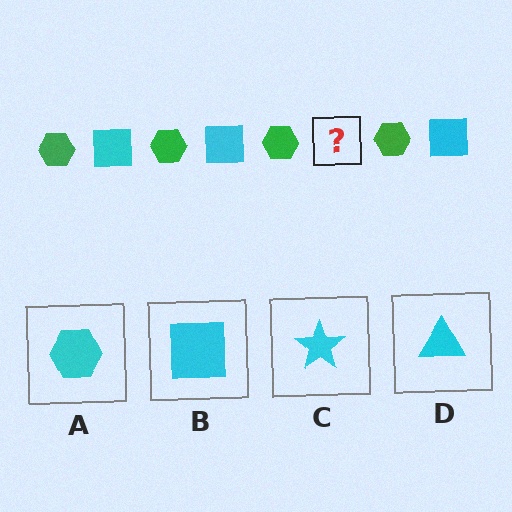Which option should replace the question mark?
Option B.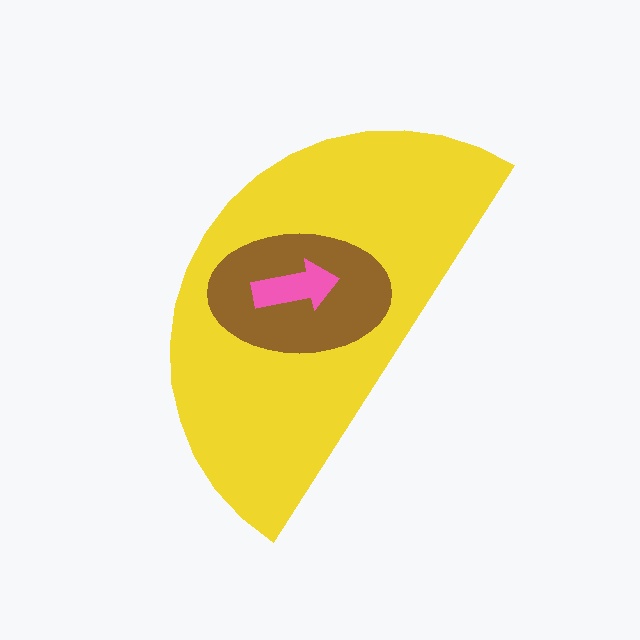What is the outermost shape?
The yellow semicircle.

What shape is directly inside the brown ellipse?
The pink arrow.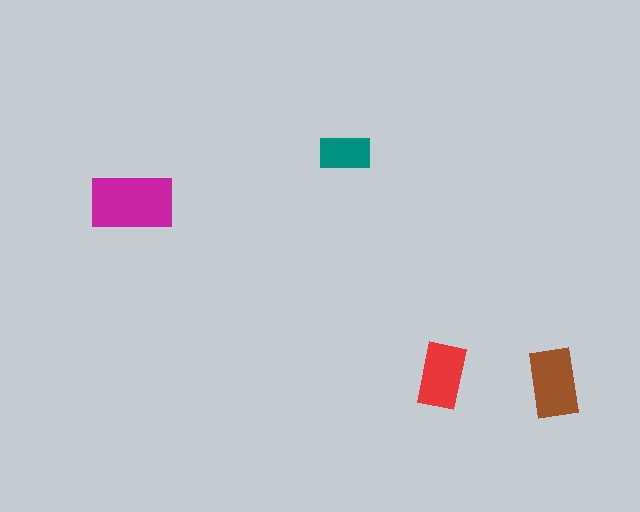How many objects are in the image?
There are 4 objects in the image.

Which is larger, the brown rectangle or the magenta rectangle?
The magenta one.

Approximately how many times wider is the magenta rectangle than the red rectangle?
About 1.5 times wider.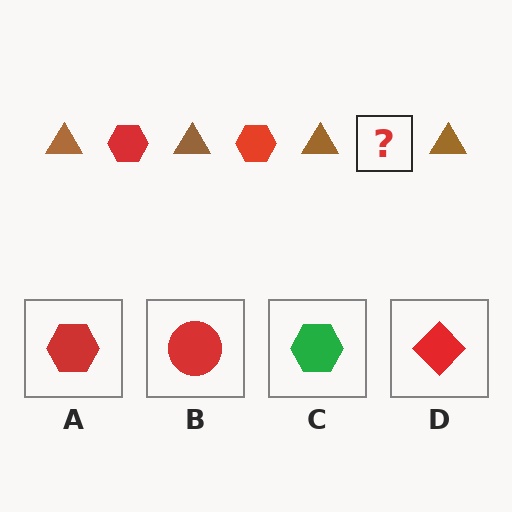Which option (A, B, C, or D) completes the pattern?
A.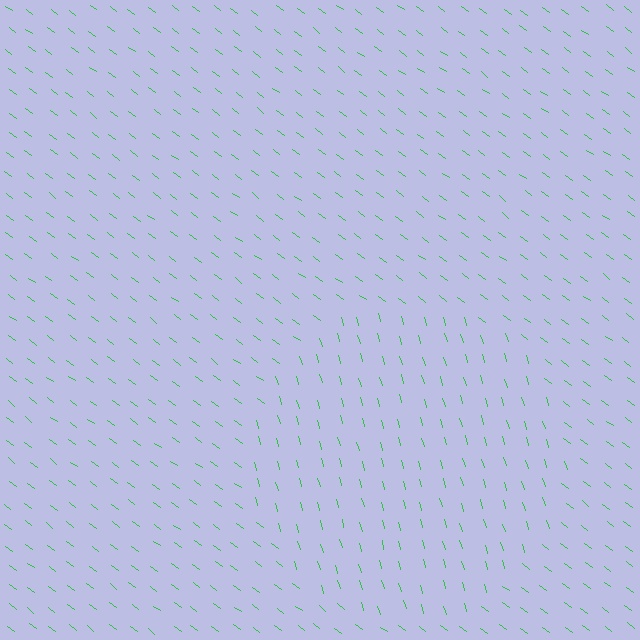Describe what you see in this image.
The image is filled with small green line segments. A circle region in the image has lines oriented differently from the surrounding lines, creating a visible texture boundary.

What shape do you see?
I see a circle.